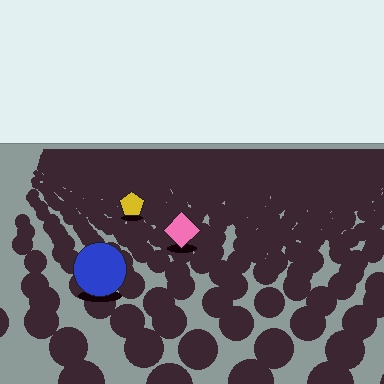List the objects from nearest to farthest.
From nearest to farthest: the blue circle, the pink diamond, the yellow pentagon.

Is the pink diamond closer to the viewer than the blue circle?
No. The blue circle is closer — you can tell from the texture gradient: the ground texture is coarser near it.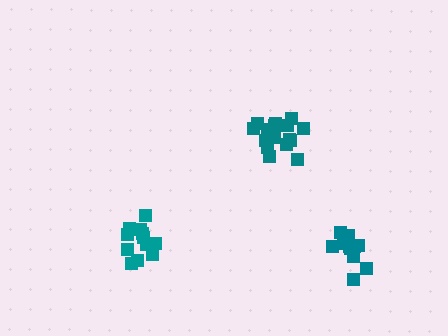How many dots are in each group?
Group 1: 17 dots, Group 2: 13 dots, Group 3: 12 dots (42 total).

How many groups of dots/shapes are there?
There are 3 groups.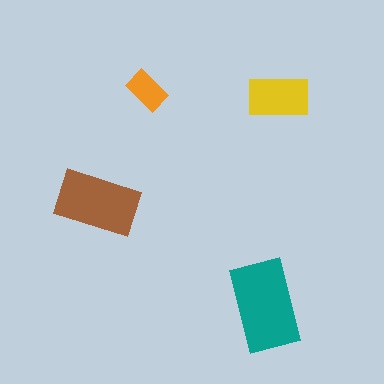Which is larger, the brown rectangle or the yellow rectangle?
The brown one.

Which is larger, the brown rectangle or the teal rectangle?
The teal one.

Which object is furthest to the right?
The yellow rectangle is rightmost.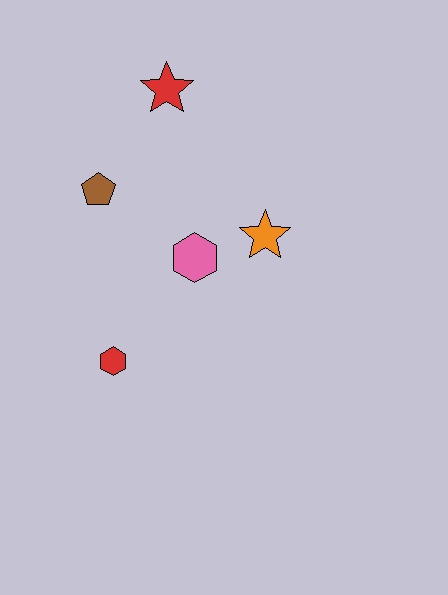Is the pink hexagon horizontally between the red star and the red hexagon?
No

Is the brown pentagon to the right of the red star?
No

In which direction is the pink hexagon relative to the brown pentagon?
The pink hexagon is to the right of the brown pentagon.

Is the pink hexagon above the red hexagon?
Yes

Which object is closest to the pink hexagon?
The orange star is closest to the pink hexagon.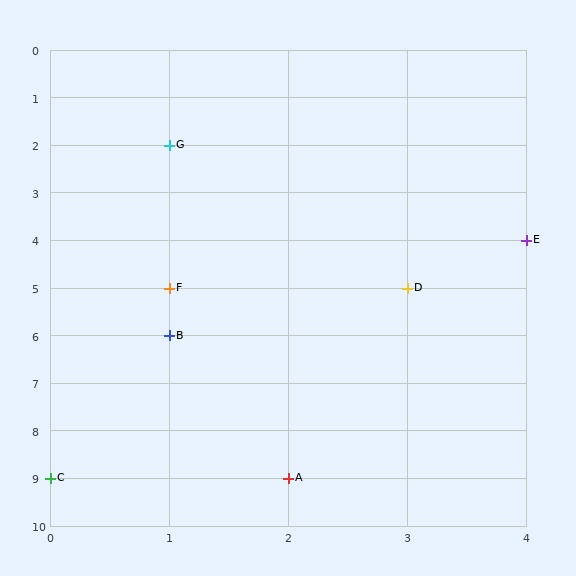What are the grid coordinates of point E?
Point E is at grid coordinates (4, 4).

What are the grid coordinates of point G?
Point G is at grid coordinates (1, 2).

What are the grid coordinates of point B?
Point B is at grid coordinates (1, 6).